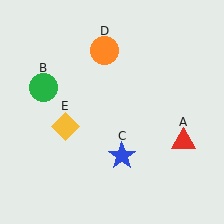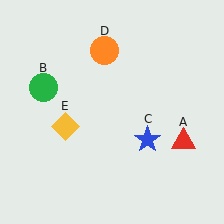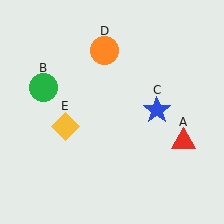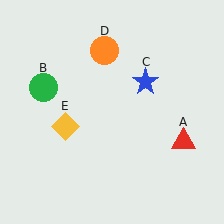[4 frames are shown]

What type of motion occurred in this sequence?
The blue star (object C) rotated counterclockwise around the center of the scene.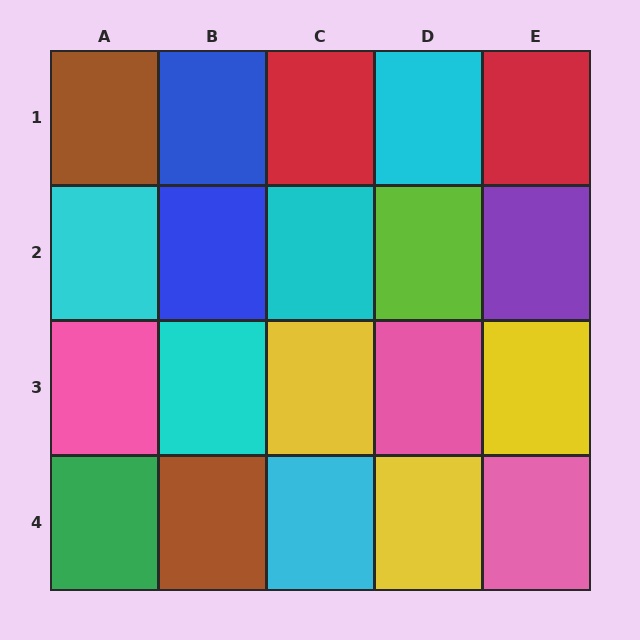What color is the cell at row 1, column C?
Red.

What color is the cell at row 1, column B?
Blue.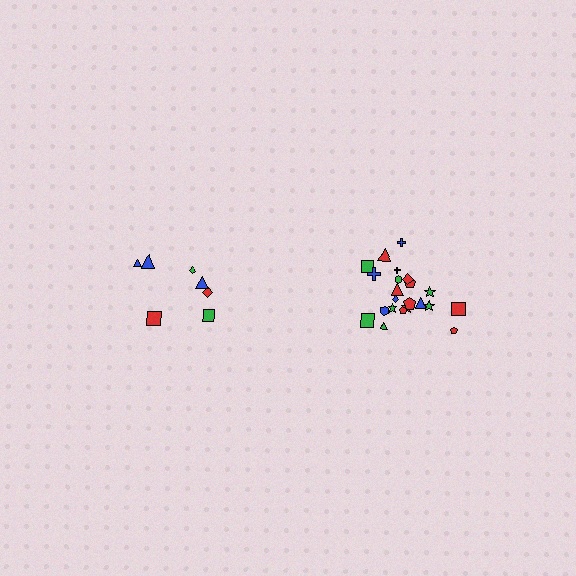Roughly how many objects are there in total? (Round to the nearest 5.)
Roughly 30 objects in total.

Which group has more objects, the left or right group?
The right group.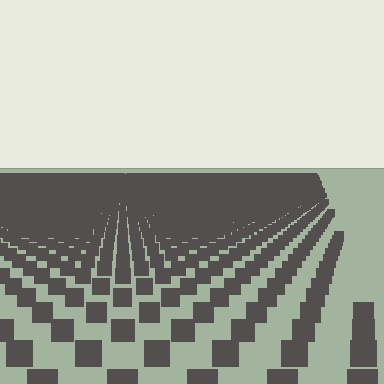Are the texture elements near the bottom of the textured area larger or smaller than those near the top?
Larger. Near the bottom, elements are closer to the viewer and appear at a bigger on-screen size.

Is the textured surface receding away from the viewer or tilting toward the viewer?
The surface is receding away from the viewer. Texture elements get smaller and denser toward the top.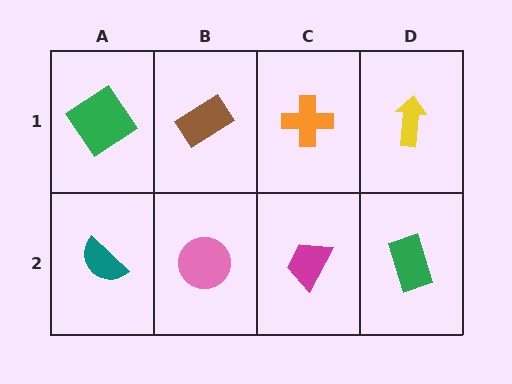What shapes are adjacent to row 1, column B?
A pink circle (row 2, column B), a green diamond (row 1, column A), an orange cross (row 1, column C).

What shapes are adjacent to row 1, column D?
A green rectangle (row 2, column D), an orange cross (row 1, column C).